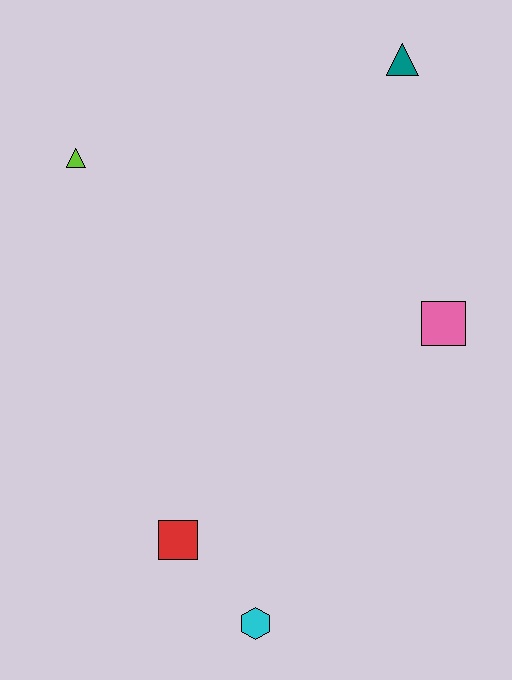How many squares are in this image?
There are 2 squares.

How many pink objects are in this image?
There is 1 pink object.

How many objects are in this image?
There are 5 objects.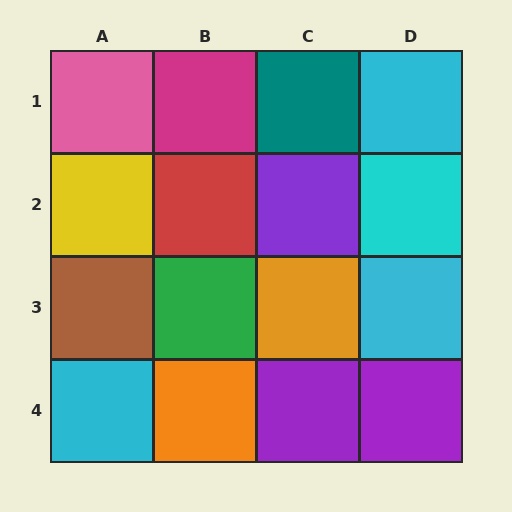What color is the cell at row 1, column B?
Magenta.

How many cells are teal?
1 cell is teal.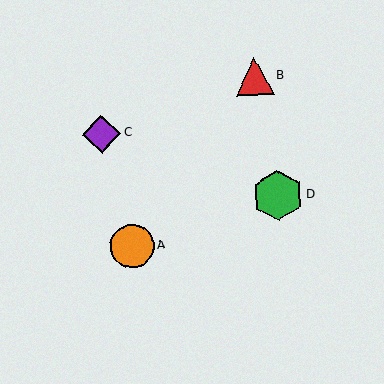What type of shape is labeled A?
Shape A is an orange circle.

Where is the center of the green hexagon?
The center of the green hexagon is at (278, 195).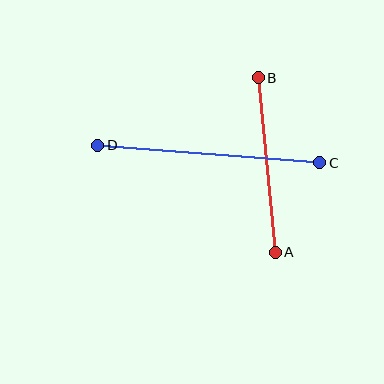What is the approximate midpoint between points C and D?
The midpoint is at approximately (209, 154) pixels.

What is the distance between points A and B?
The distance is approximately 175 pixels.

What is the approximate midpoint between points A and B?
The midpoint is at approximately (267, 165) pixels.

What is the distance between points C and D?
The distance is approximately 223 pixels.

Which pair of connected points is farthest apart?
Points C and D are farthest apart.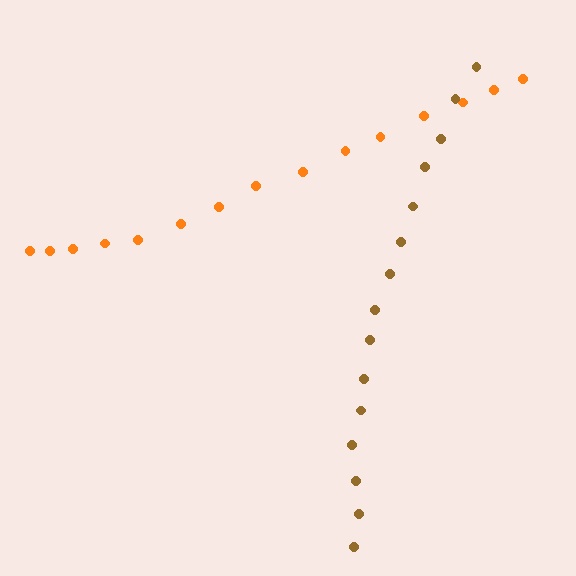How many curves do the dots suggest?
There are 2 distinct paths.